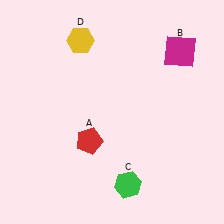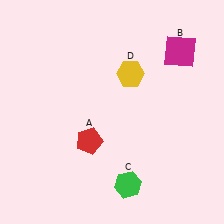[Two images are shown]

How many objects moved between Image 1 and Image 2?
1 object moved between the two images.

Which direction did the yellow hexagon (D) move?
The yellow hexagon (D) moved right.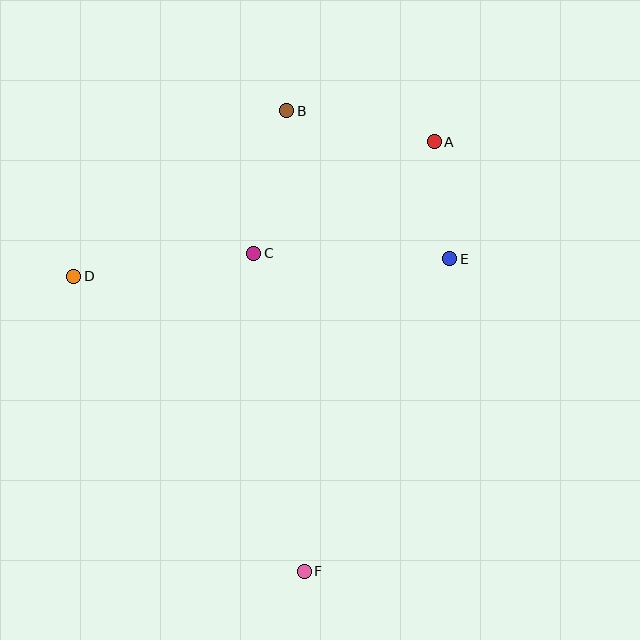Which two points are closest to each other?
Points A and E are closest to each other.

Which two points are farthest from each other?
Points B and F are farthest from each other.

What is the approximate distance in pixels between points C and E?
The distance between C and E is approximately 196 pixels.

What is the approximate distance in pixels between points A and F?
The distance between A and F is approximately 449 pixels.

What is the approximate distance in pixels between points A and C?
The distance between A and C is approximately 212 pixels.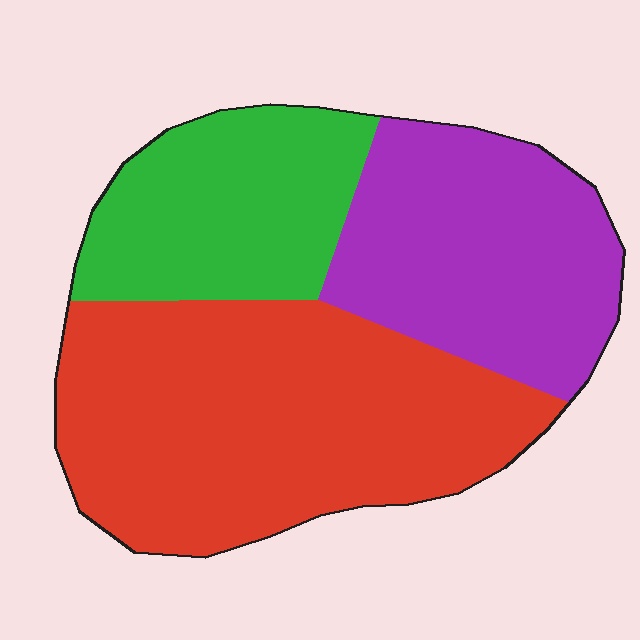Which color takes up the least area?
Green, at roughly 25%.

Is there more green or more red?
Red.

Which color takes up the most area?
Red, at roughly 45%.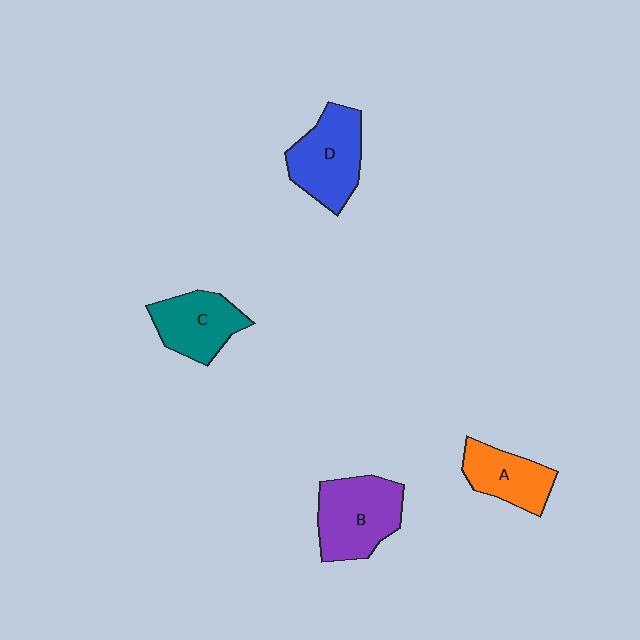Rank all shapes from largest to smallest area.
From largest to smallest: B (purple), D (blue), C (teal), A (orange).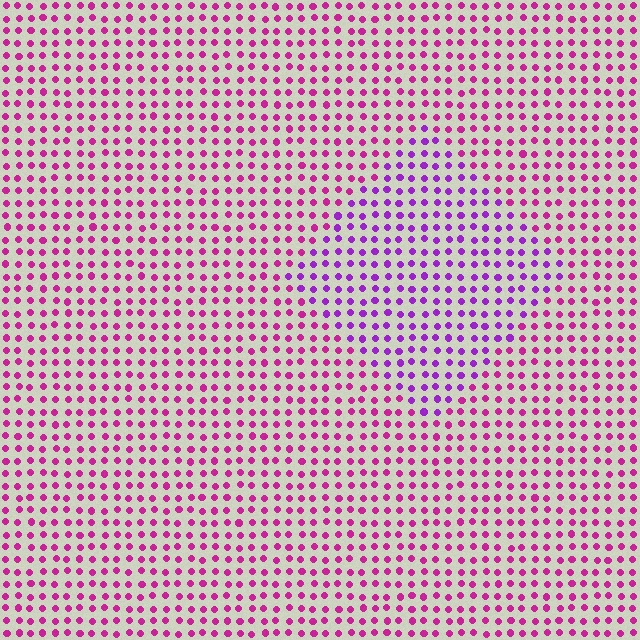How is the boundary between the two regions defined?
The boundary is defined purely by a slight shift in hue (about 33 degrees). Spacing, size, and orientation are identical on both sides.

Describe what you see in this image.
The image is filled with small magenta elements in a uniform arrangement. A diamond-shaped region is visible where the elements are tinted to a slightly different hue, forming a subtle color boundary.